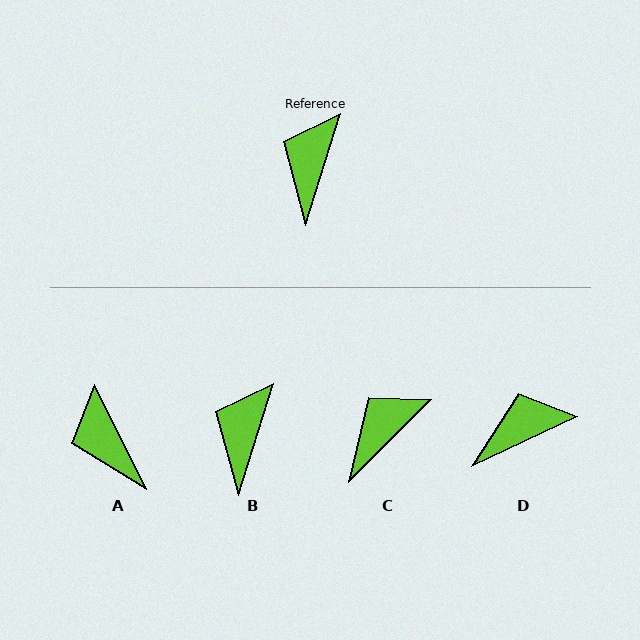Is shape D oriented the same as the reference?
No, it is off by about 47 degrees.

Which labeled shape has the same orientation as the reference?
B.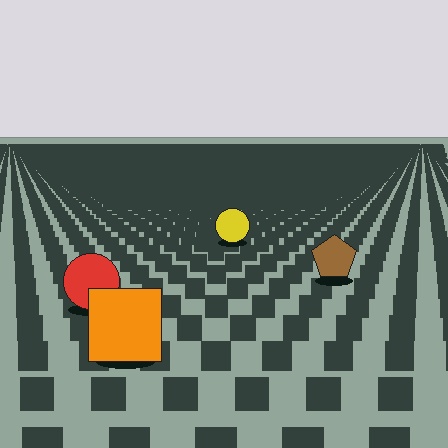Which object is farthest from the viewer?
The yellow circle is farthest from the viewer. It appears smaller and the ground texture around it is denser.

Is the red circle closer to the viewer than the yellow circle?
Yes. The red circle is closer — you can tell from the texture gradient: the ground texture is coarser near it.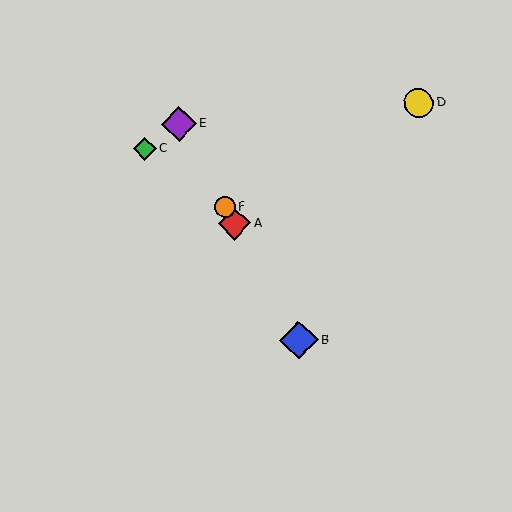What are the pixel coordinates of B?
Object B is at (299, 340).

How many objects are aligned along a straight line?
4 objects (A, B, E, F) are aligned along a straight line.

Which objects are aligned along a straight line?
Objects A, B, E, F are aligned along a straight line.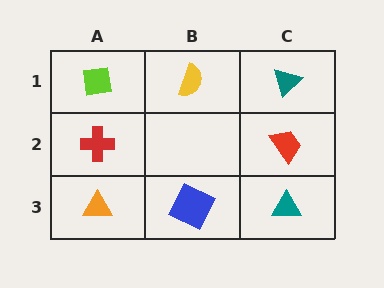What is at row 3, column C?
A teal triangle.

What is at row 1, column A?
A lime square.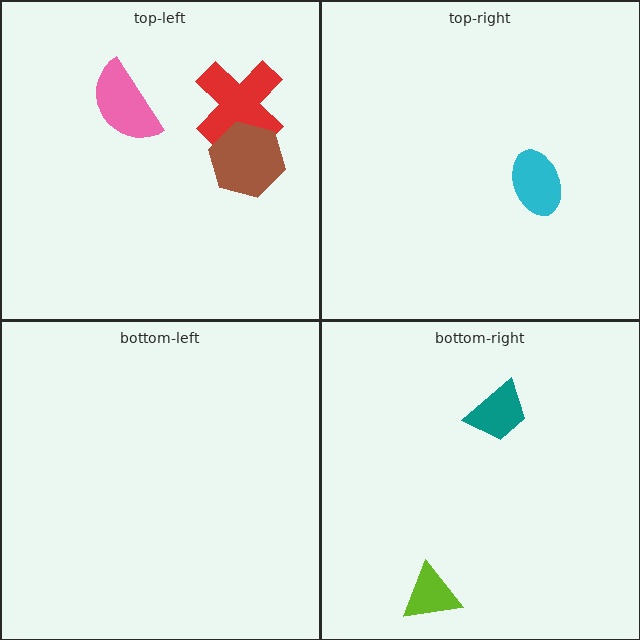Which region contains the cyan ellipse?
The top-right region.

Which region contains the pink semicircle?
The top-left region.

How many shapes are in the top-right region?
1.